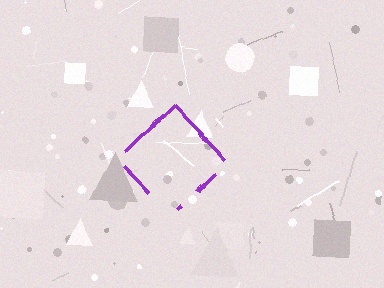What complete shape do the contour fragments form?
The contour fragments form a diamond.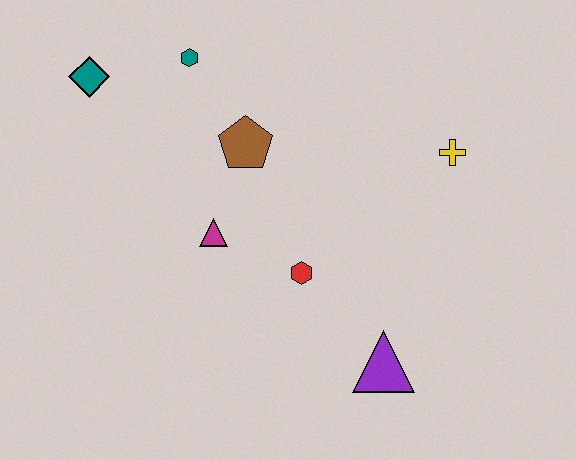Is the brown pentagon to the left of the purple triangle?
Yes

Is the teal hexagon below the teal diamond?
No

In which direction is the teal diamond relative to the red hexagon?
The teal diamond is to the left of the red hexagon.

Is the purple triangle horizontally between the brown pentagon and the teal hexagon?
No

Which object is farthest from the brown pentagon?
The purple triangle is farthest from the brown pentagon.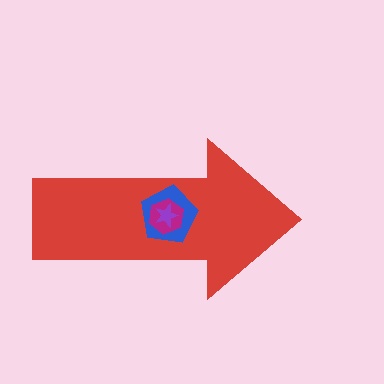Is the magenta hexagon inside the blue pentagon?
Yes.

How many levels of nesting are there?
4.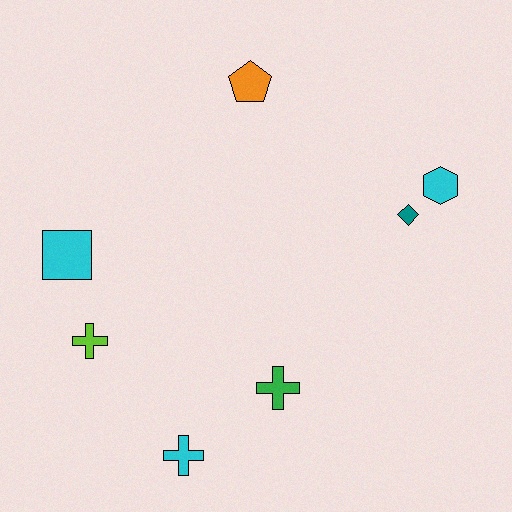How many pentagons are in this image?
There is 1 pentagon.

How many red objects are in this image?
There are no red objects.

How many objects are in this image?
There are 7 objects.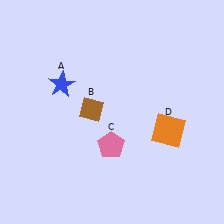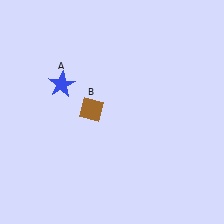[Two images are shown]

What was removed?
The orange square (D), the pink pentagon (C) were removed in Image 2.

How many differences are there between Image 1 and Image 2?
There are 2 differences between the two images.